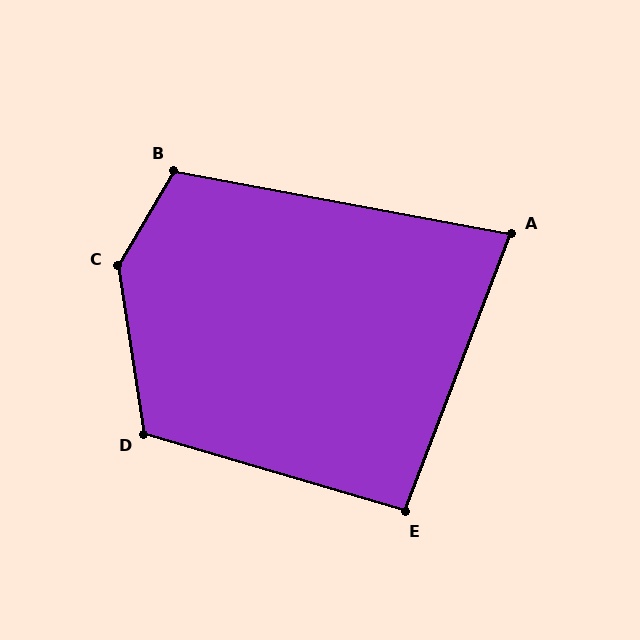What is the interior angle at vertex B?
Approximately 110 degrees (obtuse).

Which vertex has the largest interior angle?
C, at approximately 141 degrees.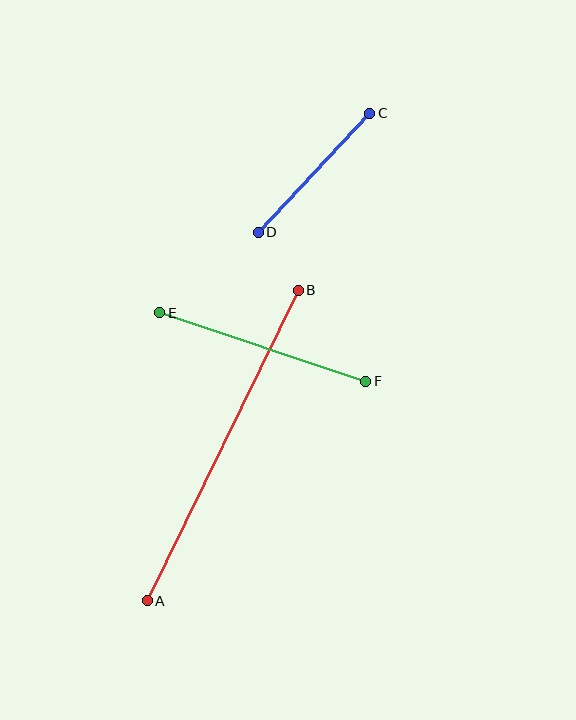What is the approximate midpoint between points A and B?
The midpoint is at approximately (223, 445) pixels.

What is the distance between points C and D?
The distance is approximately 163 pixels.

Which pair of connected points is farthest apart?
Points A and B are farthest apart.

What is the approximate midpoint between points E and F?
The midpoint is at approximately (263, 347) pixels.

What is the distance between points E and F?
The distance is approximately 217 pixels.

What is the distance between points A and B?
The distance is approximately 345 pixels.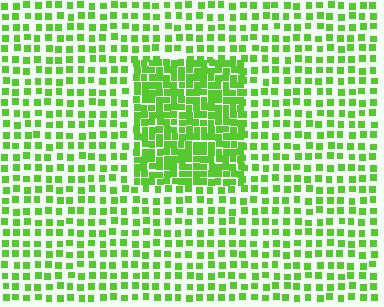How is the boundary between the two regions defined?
The boundary is defined by a change in element density (approximately 2.1x ratio). All elements are the same color, size, and shape.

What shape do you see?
I see a rectangle.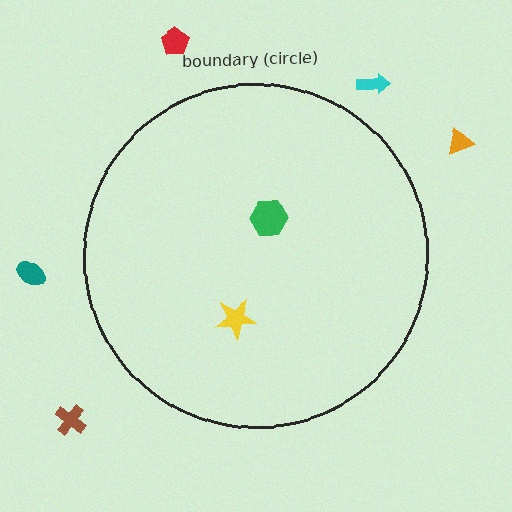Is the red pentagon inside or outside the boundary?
Outside.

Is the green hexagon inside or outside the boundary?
Inside.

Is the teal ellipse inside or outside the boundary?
Outside.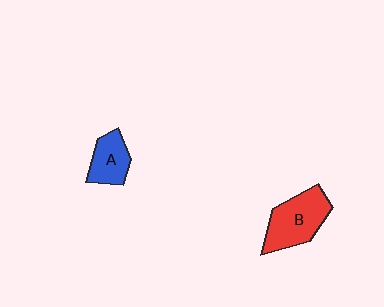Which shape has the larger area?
Shape B (red).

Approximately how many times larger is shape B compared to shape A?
Approximately 1.6 times.